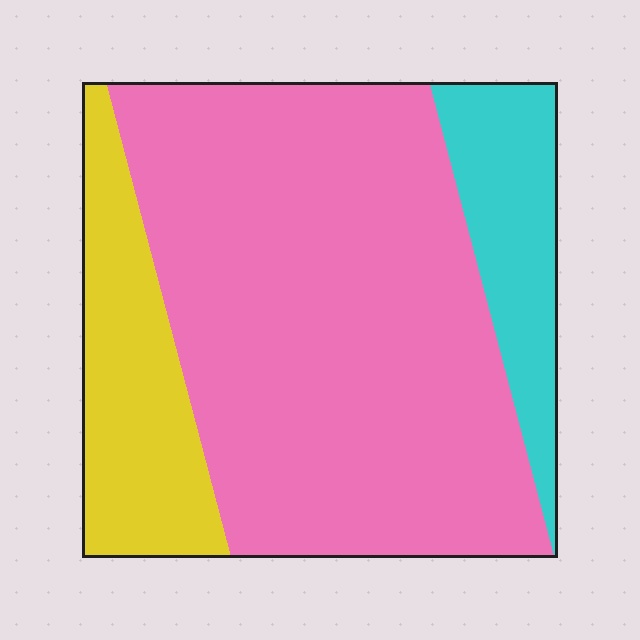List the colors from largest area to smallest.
From largest to smallest: pink, yellow, cyan.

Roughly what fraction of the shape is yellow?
Yellow takes up about one sixth (1/6) of the shape.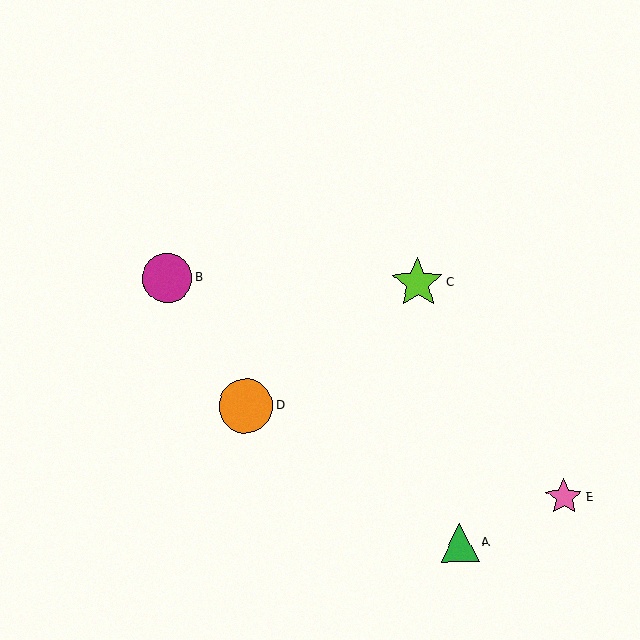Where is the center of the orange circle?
The center of the orange circle is at (246, 406).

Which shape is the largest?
The orange circle (labeled D) is the largest.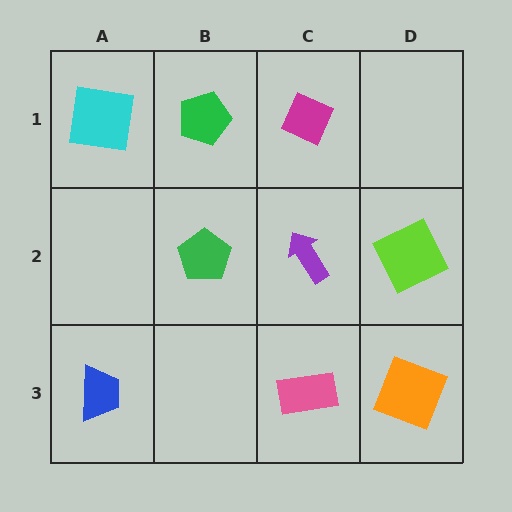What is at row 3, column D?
An orange square.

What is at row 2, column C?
A purple arrow.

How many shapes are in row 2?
3 shapes.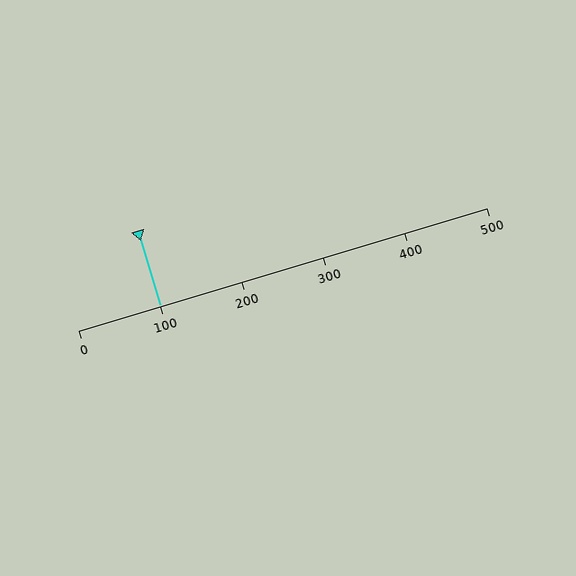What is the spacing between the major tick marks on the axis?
The major ticks are spaced 100 apart.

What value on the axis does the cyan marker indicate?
The marker indicates approximately 100.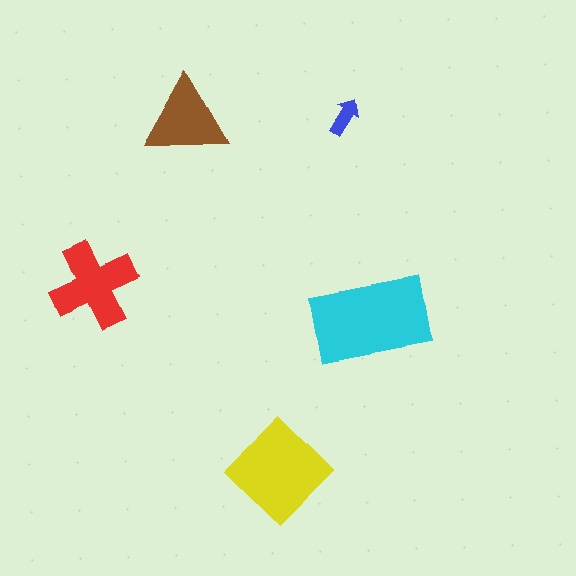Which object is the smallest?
The blue arrow.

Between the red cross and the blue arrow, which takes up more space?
The red cross.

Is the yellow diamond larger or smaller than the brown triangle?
Larger.